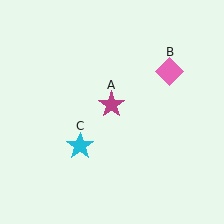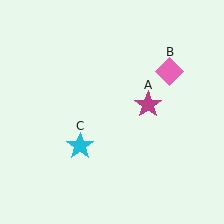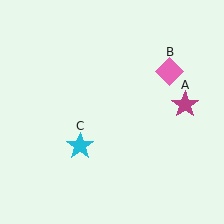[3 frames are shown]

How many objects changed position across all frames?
1 object changed position: magenta star (object A).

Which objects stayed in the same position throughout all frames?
Pink diamond (object B) and cyan star (object C) remained stationary.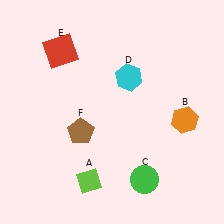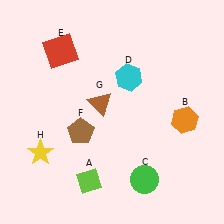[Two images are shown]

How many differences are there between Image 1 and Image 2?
There are 2 differences between the two images.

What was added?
A brown triangle (G), a yellow star (H) were added in Image 2.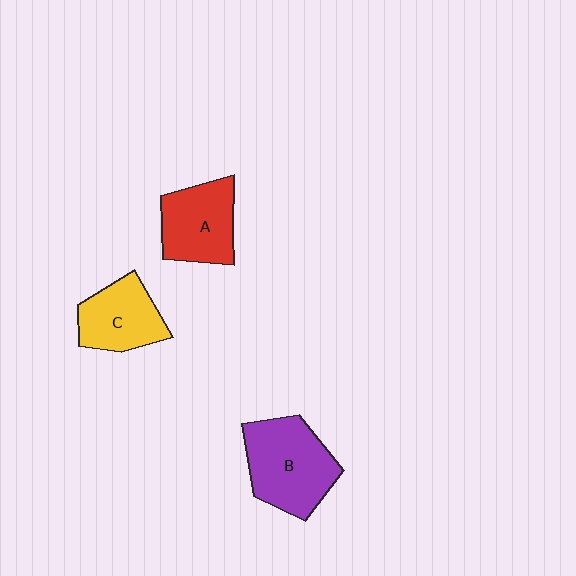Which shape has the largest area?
Shape B (purple).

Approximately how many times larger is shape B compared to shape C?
Approximately 1.4 times.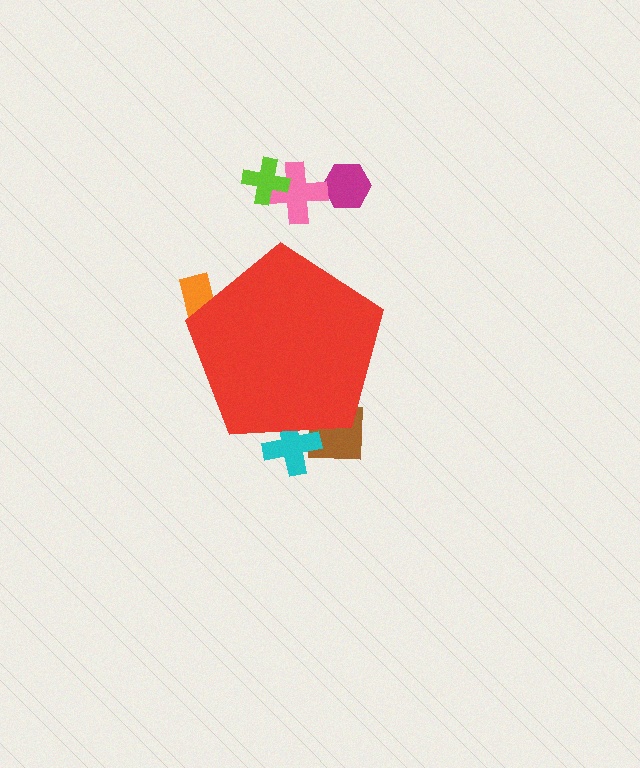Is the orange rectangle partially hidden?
Yes, the orange rectangle is partially hidden behind the red pentagon.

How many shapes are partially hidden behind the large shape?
3 shapes are partially hidden.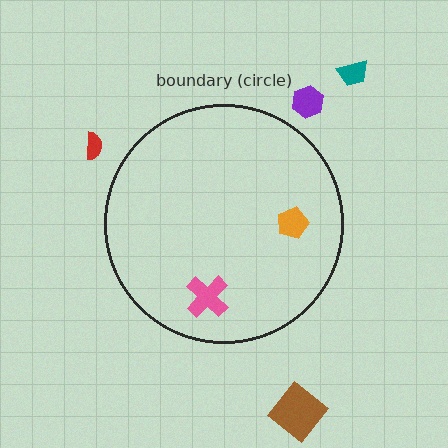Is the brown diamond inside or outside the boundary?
Outside.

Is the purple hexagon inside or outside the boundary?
Outside.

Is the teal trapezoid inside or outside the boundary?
Outside.